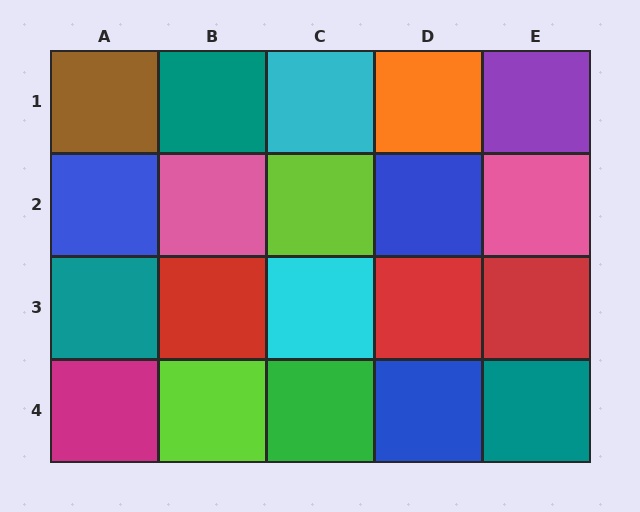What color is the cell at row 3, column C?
Cyan.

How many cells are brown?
1 cell is brown.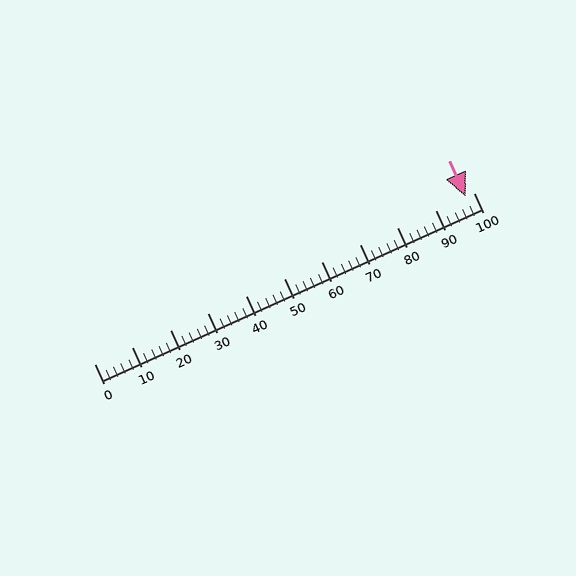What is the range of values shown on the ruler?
The ruler shows values from 0 to 100.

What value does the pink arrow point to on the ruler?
The pink arrow points to approximately 98.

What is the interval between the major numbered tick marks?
The major tick marks are spaced 10 units apart.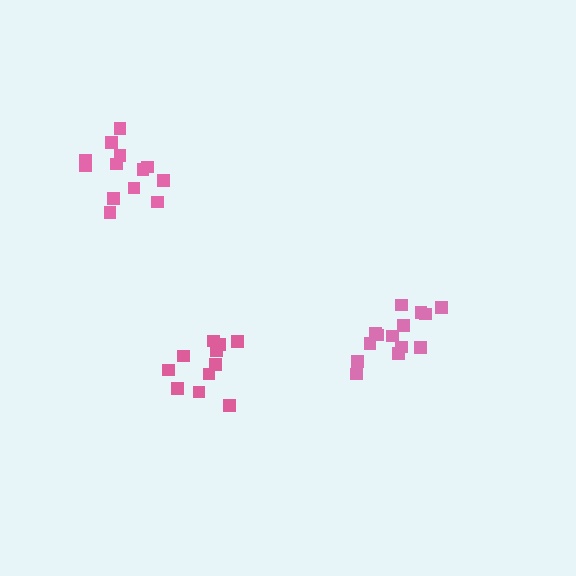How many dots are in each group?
Group 1: 11 dots, Group 2: 14 dots, Group 3: 13 dots (38 total).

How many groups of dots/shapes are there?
There are 3 groups.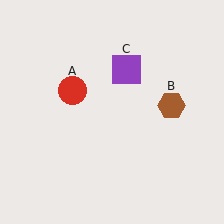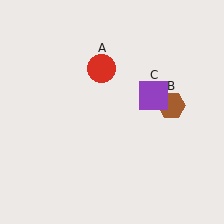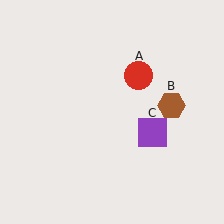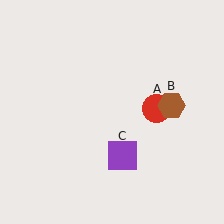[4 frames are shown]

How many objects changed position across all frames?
2 objects changed position: red circle (object A), purple square (object C).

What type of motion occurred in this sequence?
The red circle (object A), purple square (object C) rotated clockwise around the center of the scene.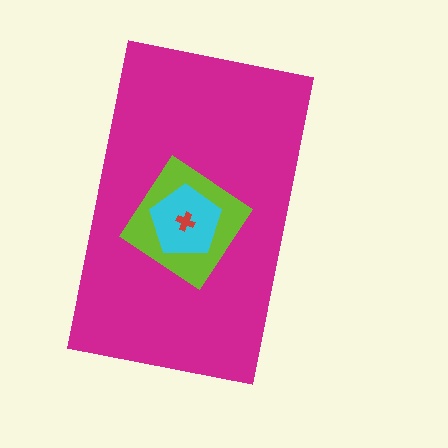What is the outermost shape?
The magenta rectangle.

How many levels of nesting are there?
4.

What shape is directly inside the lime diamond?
The cyan pentagon.